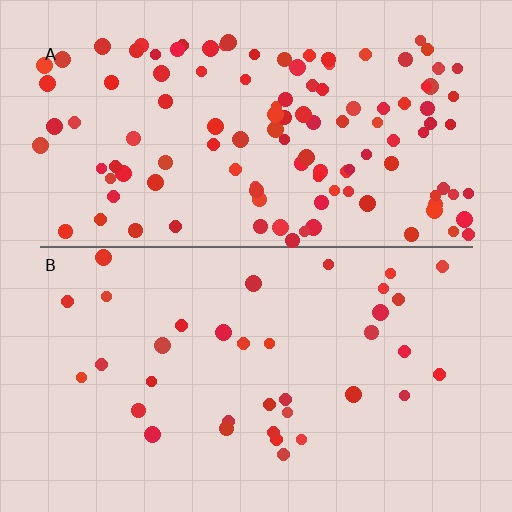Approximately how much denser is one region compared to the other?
Approximately 3.3× — region A over region B.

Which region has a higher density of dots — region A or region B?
A (the top).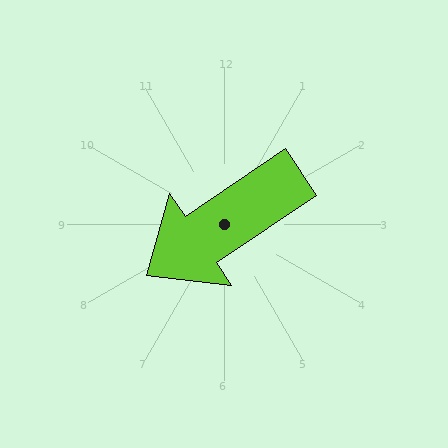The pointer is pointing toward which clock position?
Roughly 8 o'clock.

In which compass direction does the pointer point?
Southwest.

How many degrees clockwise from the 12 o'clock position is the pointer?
Approximately 236 degrees.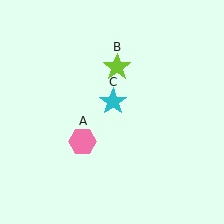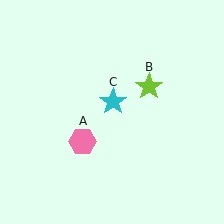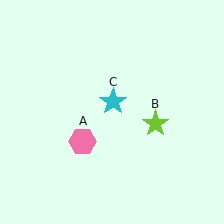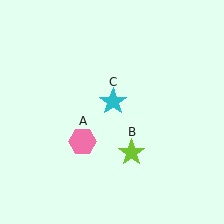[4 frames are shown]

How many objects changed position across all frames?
1 object changed position: lime star (object B).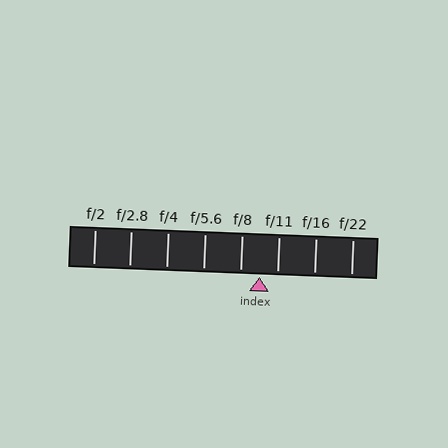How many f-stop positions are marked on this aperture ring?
There are 8 f-stop positions marked.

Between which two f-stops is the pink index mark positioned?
The index mark is between f/8 and f/11.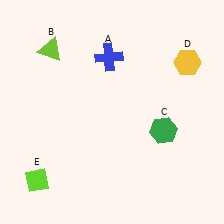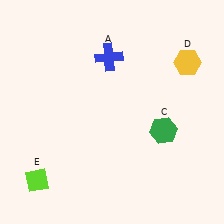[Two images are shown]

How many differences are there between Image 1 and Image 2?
There is 1 difference between the two images.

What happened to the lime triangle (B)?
The lime triangle (B) was removed in Image 2. It was in the top-left area of Image 1.